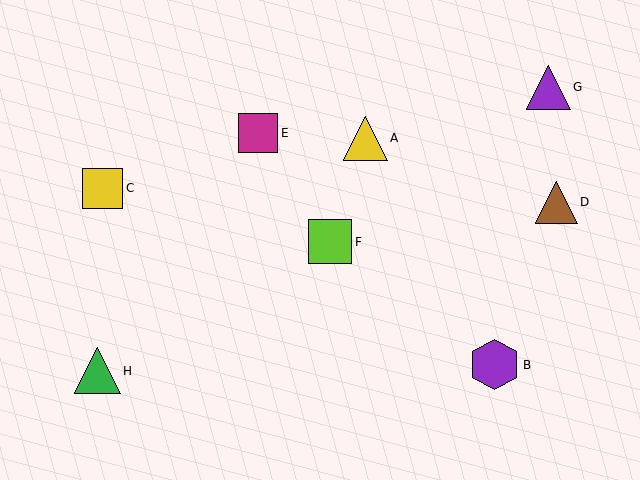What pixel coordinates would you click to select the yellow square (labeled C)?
Click at (103, 188) to select the yellow square C.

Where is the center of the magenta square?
The center of the magenta square is at (258, 133).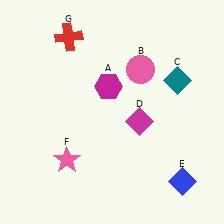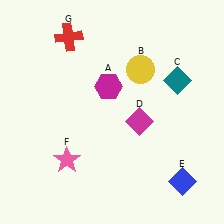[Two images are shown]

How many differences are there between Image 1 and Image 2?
There is 1 difference between the two images.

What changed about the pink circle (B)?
In Image 1, B is pink. In Image 2, it changed to yellow.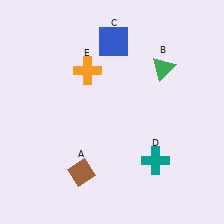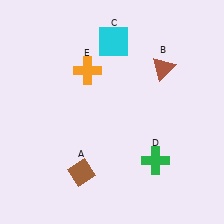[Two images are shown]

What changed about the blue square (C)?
In Image 1, C is blue. In Image 2, it changed to cyan.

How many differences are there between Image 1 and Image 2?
There are 3 differences between the two images.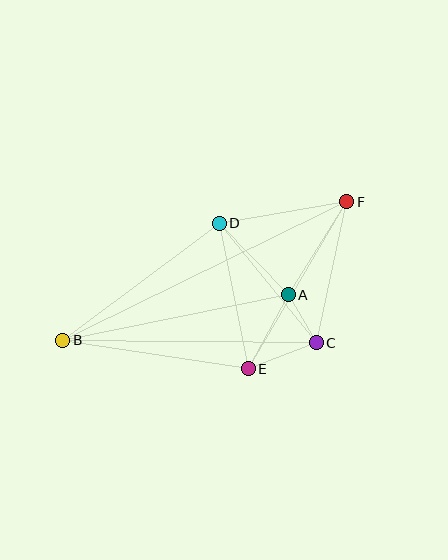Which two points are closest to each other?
Points A and C are closest to each other.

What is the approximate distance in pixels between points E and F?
The distance between E and F is approximately 194 pixels.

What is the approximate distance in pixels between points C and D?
The distance between C and D is approximately 154 pixels.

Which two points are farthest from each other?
Points B and F are farthest from each other.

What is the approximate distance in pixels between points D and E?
The distance between D and E is approximately 148 pixels.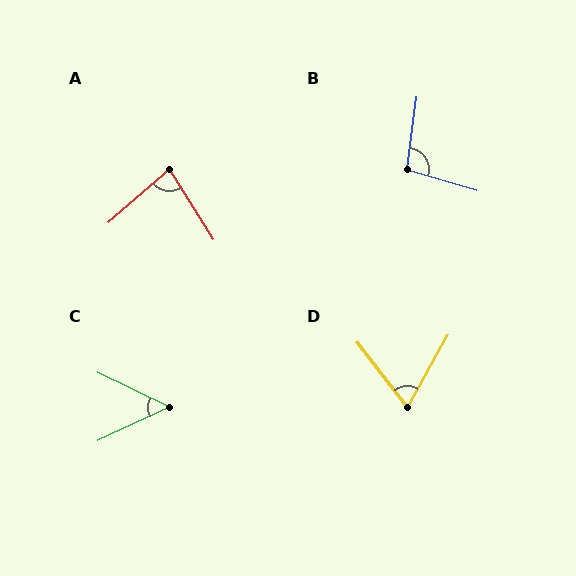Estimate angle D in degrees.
Approximately 67 degrees.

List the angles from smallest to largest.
C (51°), D (67°), A (80°), B (99°).